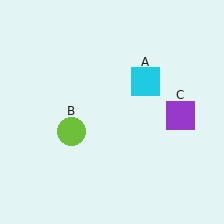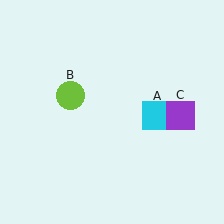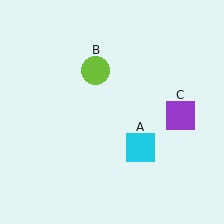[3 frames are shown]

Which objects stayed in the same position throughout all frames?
Purple square (object C) remained stationary.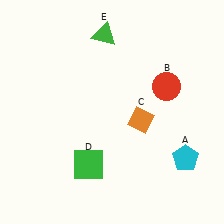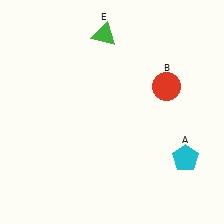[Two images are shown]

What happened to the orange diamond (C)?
The orange diamond (C) was removed in Image 2. It was in the bottom-right area of Image 1.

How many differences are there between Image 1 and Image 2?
There are 2 differences between the two images.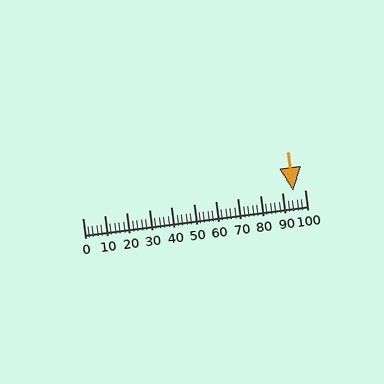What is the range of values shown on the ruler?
The ruler shows values from 0 to 100.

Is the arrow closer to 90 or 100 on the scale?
The arrow is closer to 100.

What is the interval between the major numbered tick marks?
The major tick marks are spaced 10 units apart.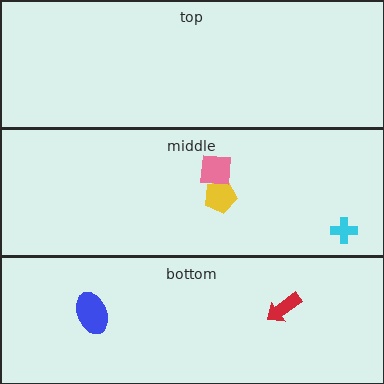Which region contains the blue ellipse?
The bottom region.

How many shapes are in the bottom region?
2.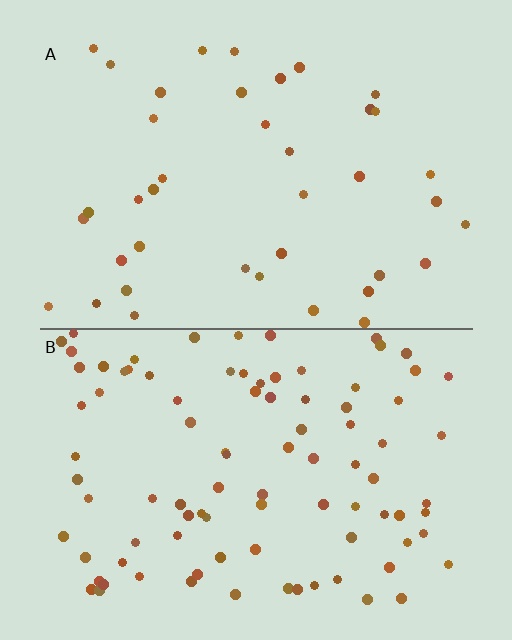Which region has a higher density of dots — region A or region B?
B (the bottom).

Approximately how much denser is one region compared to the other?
Approximately 2.4× — region B over region A.